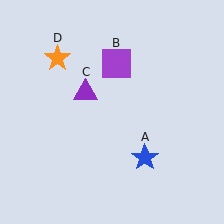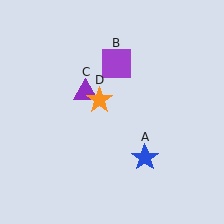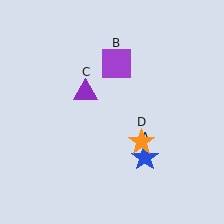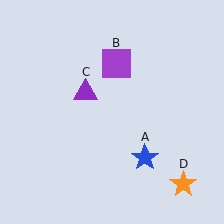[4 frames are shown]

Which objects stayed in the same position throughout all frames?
Blue star (object A) and purple square (object B) and purple triangle (object C) remained stationary.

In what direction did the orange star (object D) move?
The orange star (object D) moved down and to the right.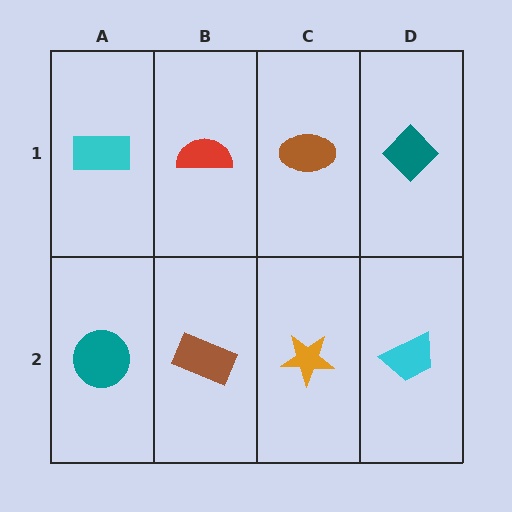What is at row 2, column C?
An orange star.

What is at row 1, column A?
A cyan rectangle.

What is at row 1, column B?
A red semicircle.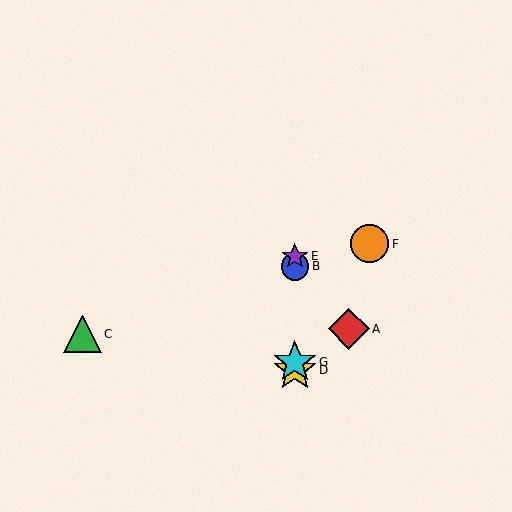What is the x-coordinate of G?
Object G is at x≈295.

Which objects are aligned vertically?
Objects B, D, E, G are aligned vertically.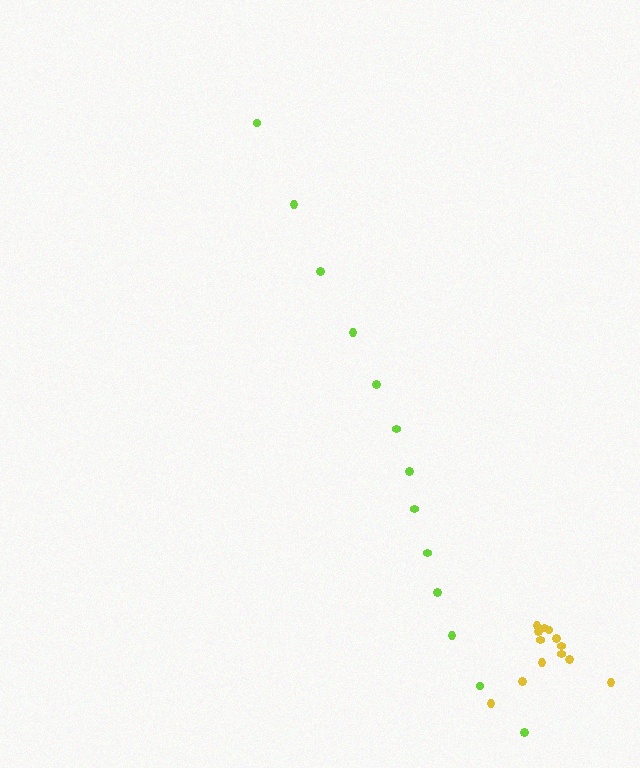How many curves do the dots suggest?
There are 2 distinct paths.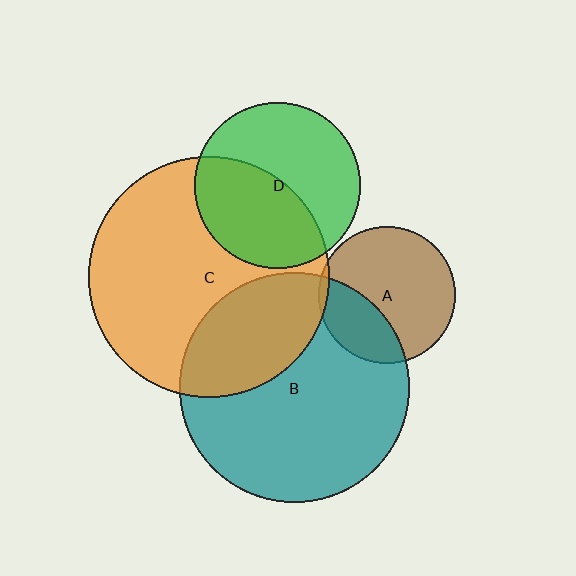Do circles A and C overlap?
Yes.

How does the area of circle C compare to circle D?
Approximately 2.1 times.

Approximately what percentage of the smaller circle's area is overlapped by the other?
Approximately 5%.